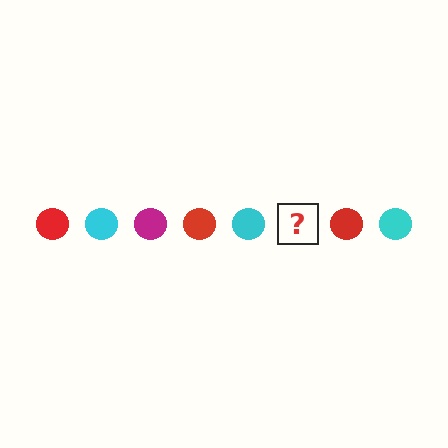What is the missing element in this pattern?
The missing element is a magenta circle.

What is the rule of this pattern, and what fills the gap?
The rule is that the pattern cycles through red, cyan, magenta circles. The gap should be filled with a magenta circle.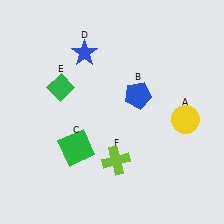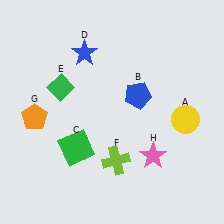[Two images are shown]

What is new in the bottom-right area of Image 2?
A pink star (H) was added in the bottom-right area of Image 2.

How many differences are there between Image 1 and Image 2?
There are 2 differences between the two images.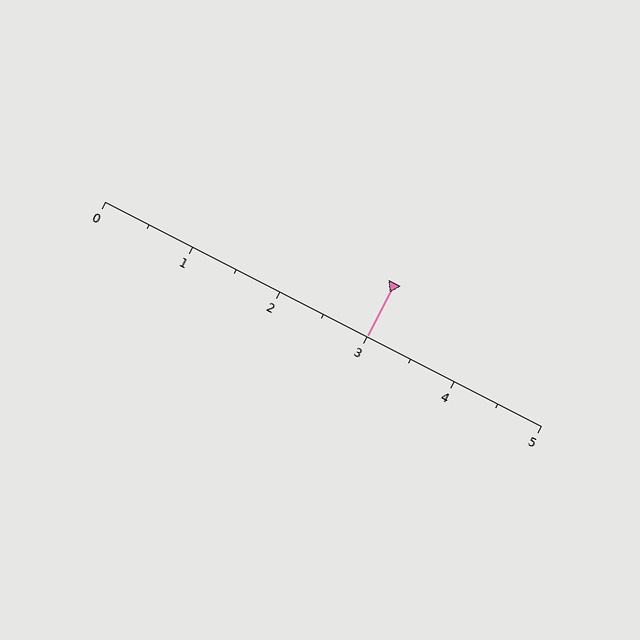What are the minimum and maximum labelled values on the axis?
The axis runs from 0 to 5.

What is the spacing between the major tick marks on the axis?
The major ticks are spaced 1 apart.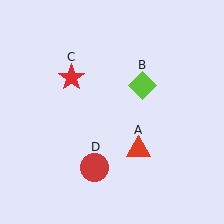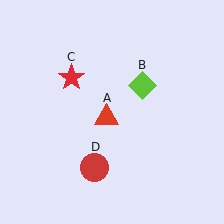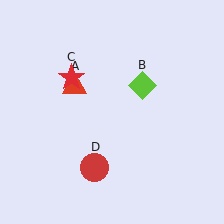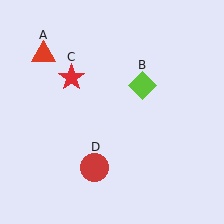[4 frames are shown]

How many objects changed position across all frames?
1 object changed position: red triangle (object A).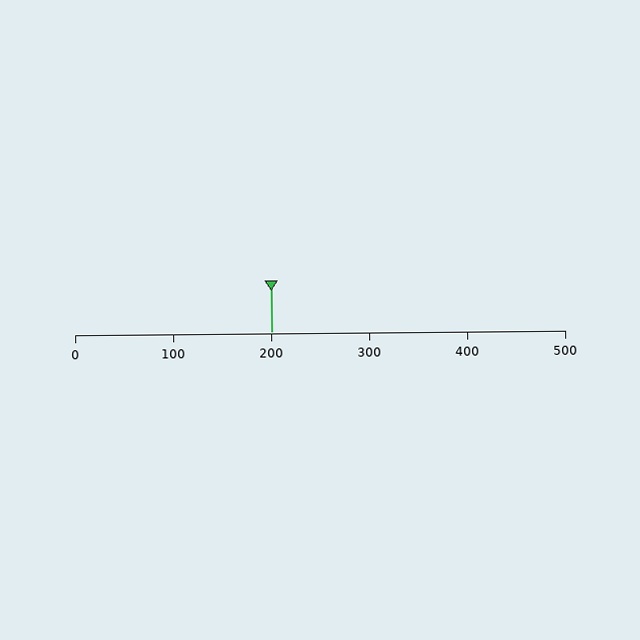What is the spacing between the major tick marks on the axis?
The major ticks are spaced 100 apart.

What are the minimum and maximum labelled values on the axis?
The axis runs from 0 to 500.